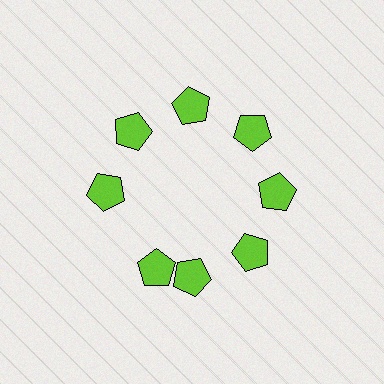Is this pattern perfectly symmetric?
No. The 8 lime pentagons are arranged in a ring, but one element near the 8 o'clock position is rotated out of alignment along the ring, breaking the 8-fold rotational symmetry.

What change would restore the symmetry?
The symmetry would be restored by rotating it back into even spacing with its neighbors so that all 8 pentagons sit at equal angles and equal distance from the center.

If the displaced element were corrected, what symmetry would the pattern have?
It would have 8-fold rotational symmetry — the pattern would map onto itself every 45 degrees.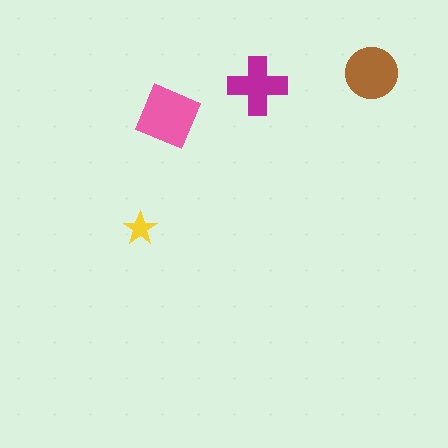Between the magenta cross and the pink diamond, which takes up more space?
The pink diamond.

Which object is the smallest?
The yellow star.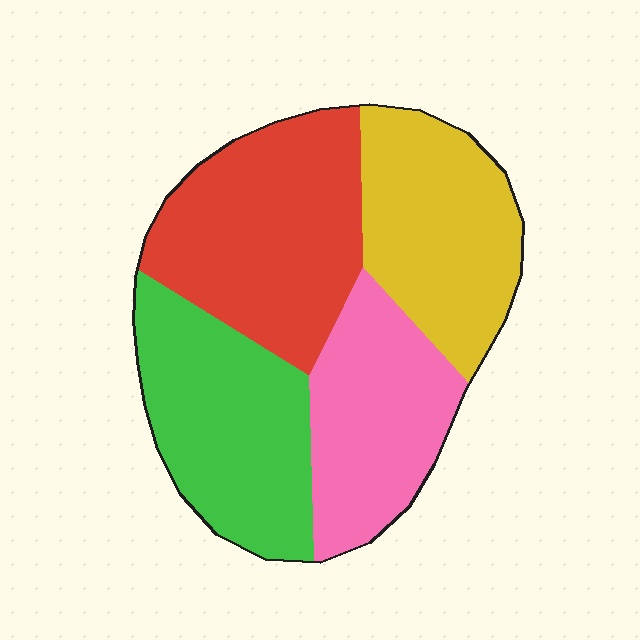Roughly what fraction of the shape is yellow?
Yellow takes up about one quarter (1/4) of the shape.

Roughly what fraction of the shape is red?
Red covers around 30% of the shape.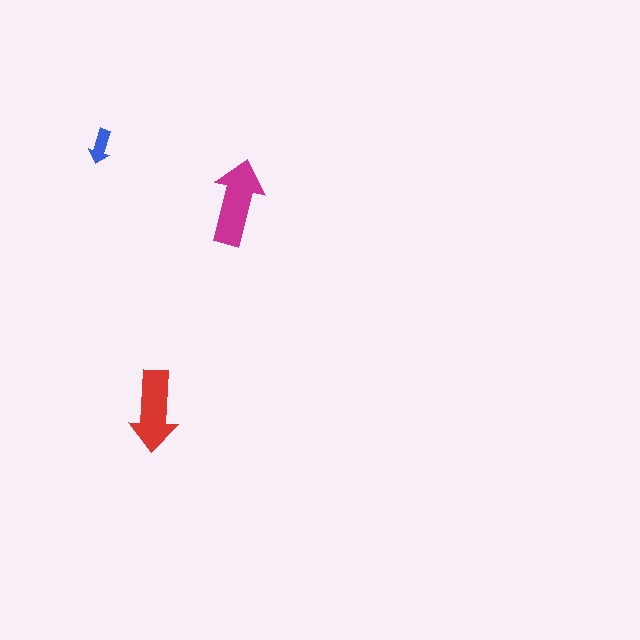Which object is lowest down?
The red arrow is bottommost.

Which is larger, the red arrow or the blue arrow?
The red one.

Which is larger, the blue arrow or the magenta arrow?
The magenta one.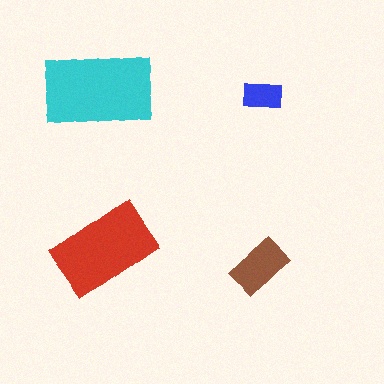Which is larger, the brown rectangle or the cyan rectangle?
The cyan one.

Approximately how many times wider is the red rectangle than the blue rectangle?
About 2.5 times wider.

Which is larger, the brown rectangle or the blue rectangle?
The brown one.